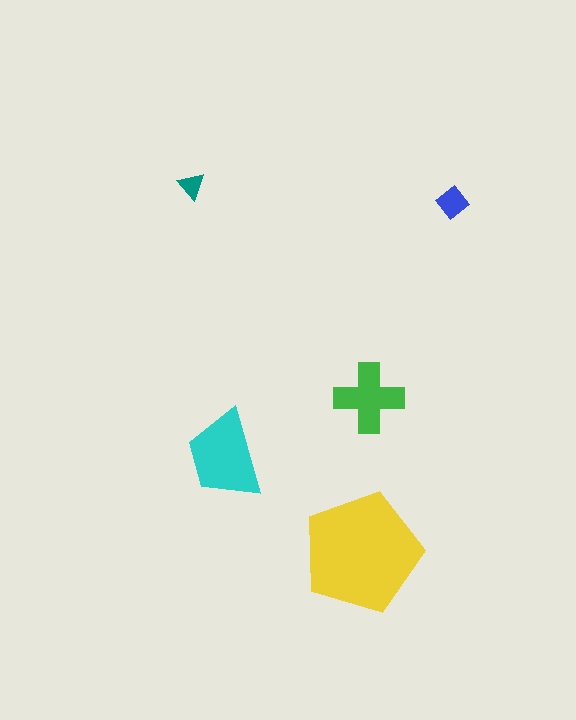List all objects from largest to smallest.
The yellow pentagon, the cyan trapezoid, the green cross, the blue diamond, the teal triangle.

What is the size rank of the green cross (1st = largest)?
3rd.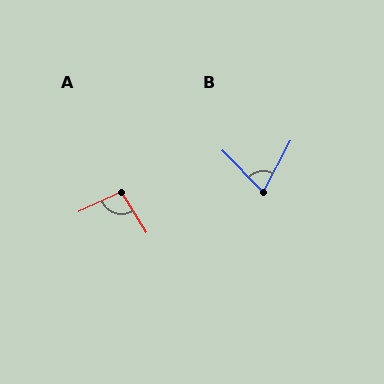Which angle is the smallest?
B, at approximately 72 degrees.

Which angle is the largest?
A, at approximately 97 degrees.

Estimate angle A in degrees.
Approximately 97 degrees.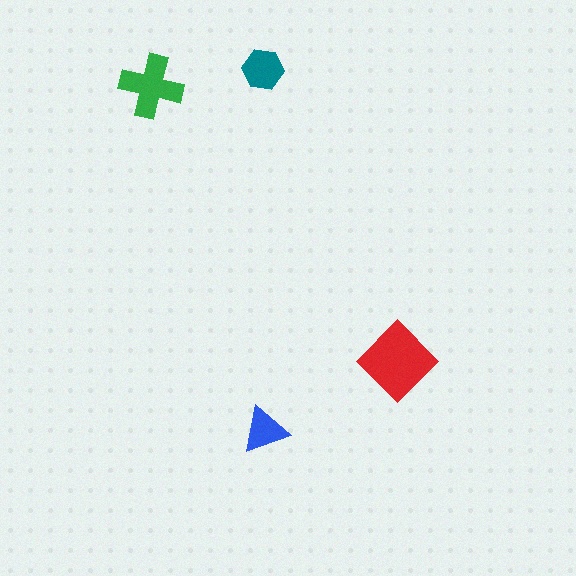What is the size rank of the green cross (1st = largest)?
2nd.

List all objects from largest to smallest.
The red diamond, the green cross, the teal hexagon, the blue triangle.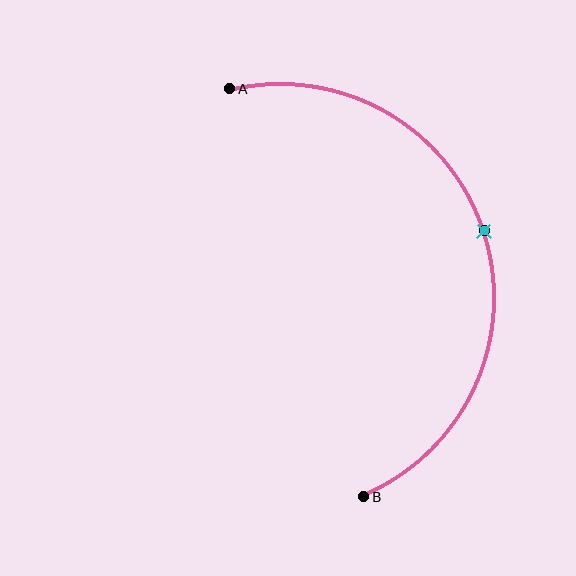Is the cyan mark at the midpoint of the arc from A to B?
Yes. The cyan mark lies on the arc at equal arc-length from both A and B — it is the arc midpoint.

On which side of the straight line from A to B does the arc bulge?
The arc bulges to the right of the straight line connecting A and B.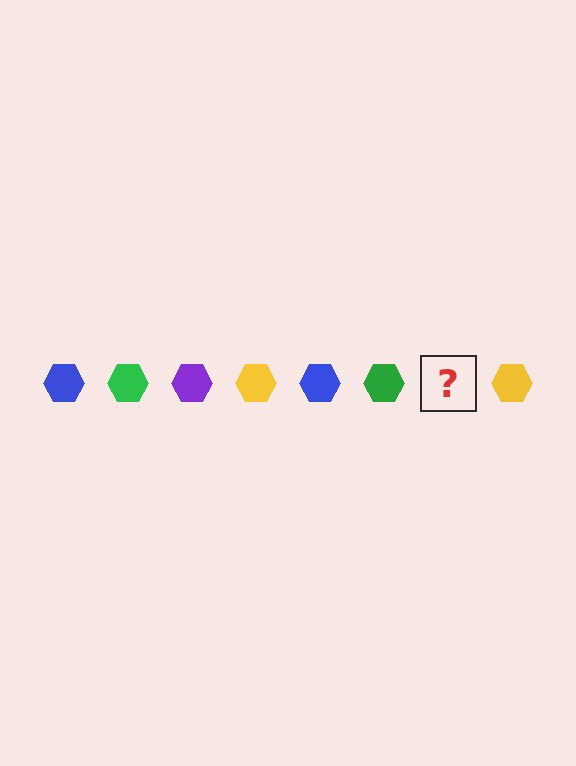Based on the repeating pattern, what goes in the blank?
The blank should be a purple hexagon.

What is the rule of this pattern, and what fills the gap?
The rule is that the pattern cycles through blue, green, purple, yellow hexagons. The gap should be filled with a purple hexagon.